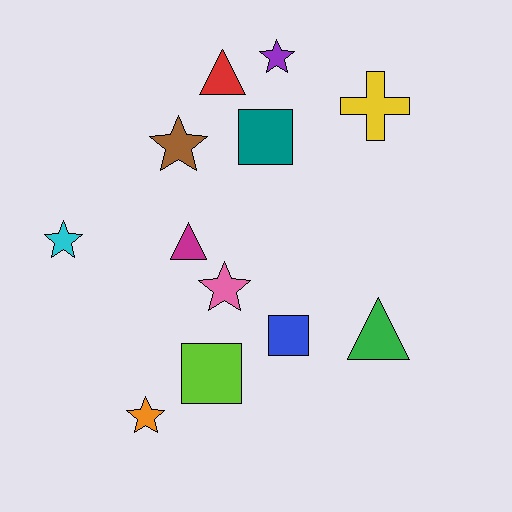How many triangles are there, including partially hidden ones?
There are 3 triangles.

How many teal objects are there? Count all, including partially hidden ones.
There is 1 teal object.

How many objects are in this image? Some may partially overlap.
There are 12 objects.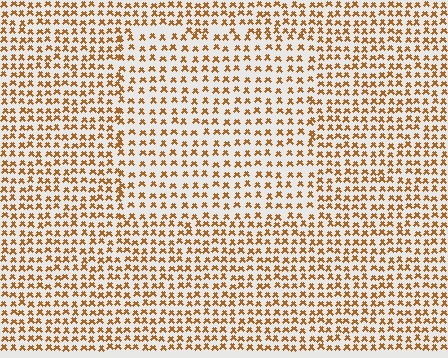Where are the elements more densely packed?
The elements are more densely packed outside the rectangle boundary.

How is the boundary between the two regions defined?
The boundary is defined by a change in element density (approximately 1.4x ratio). All elements are the same color, size, and shape.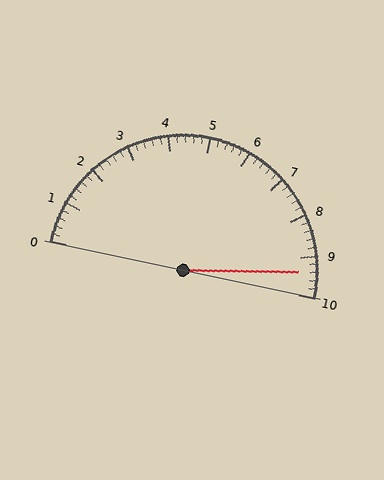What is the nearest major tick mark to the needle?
The nearest major tick mark is 9.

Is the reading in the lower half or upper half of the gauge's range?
The reading is in the upper half of the range (0 to 10).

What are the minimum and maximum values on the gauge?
The gauge ranges from 0 to 10.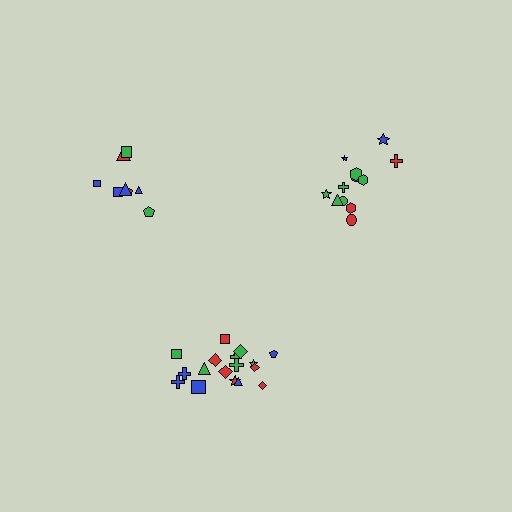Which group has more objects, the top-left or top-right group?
The top-right group.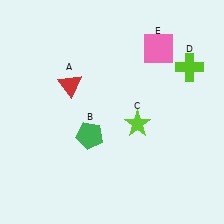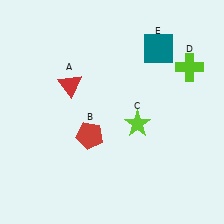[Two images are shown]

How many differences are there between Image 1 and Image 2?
There are 2 differences between the two images.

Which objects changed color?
B changed from green to red. E changed from pink to teal.